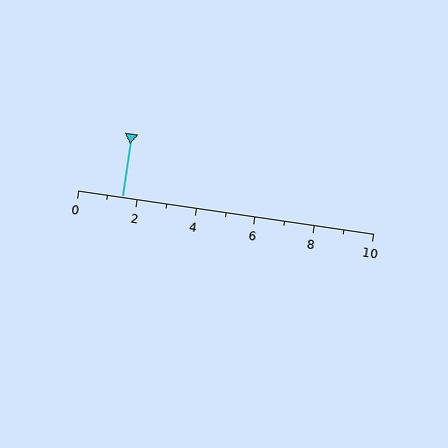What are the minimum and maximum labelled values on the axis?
The axis runs from 0 to 10.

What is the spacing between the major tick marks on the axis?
The major ticks are spaced 2 apart.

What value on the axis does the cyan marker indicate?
The marker indicates approximately 1.5.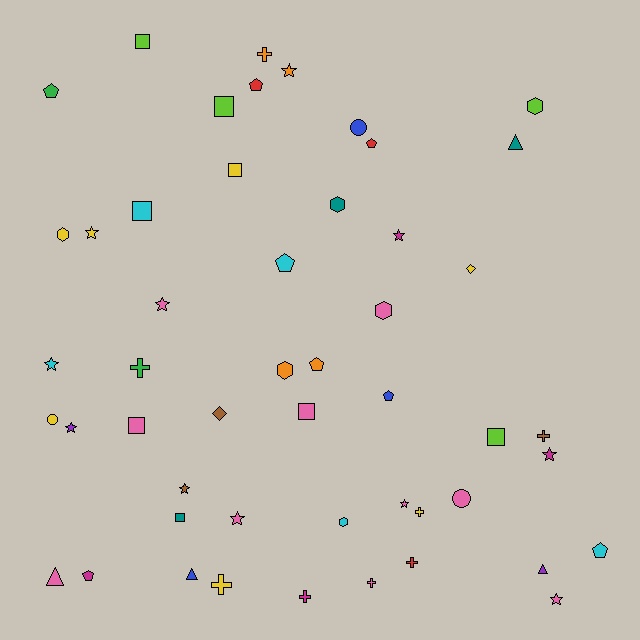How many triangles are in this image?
There are 4 triangles.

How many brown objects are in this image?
There are 3 brown objects.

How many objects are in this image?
There are 50 objects.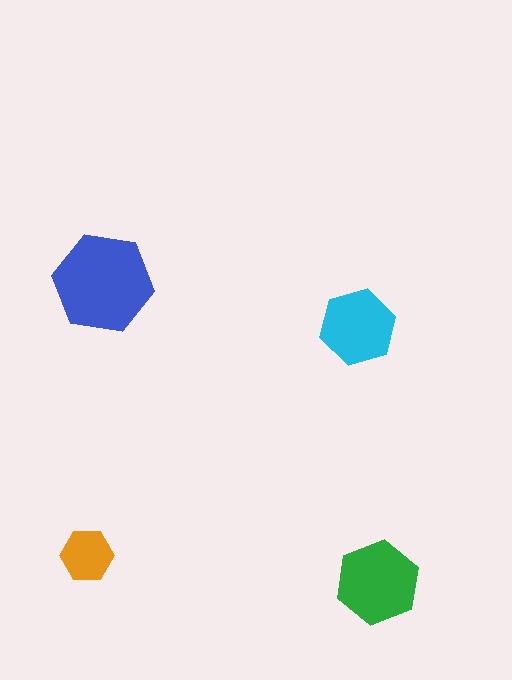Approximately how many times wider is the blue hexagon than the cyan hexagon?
About 1.5 times wider.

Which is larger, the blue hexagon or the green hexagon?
The blue one.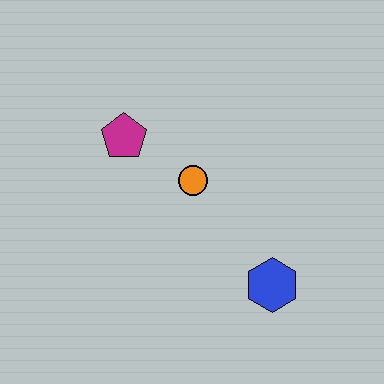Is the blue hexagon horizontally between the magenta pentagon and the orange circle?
No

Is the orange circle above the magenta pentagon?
No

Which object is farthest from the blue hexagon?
The magenta pentagon is farthest from the blue hexagon.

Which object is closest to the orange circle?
The magenta pentagon is closest to the orange circle.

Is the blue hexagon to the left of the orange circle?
No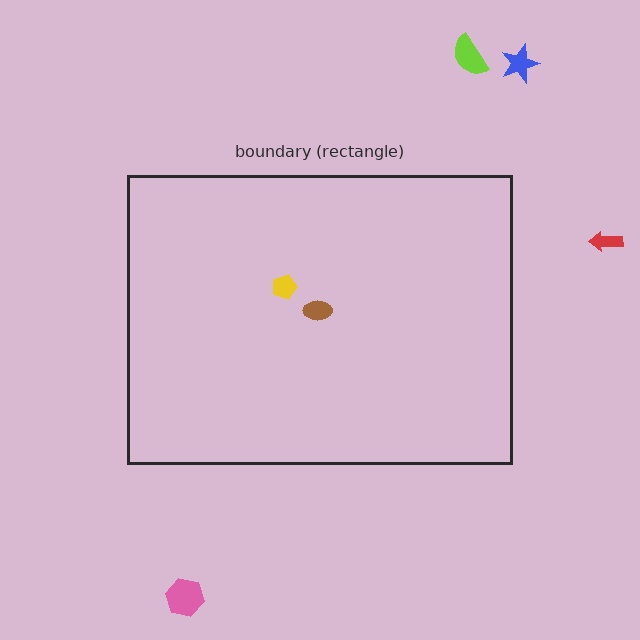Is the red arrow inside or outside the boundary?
Outside.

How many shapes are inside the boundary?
2 inside, 4 outside.